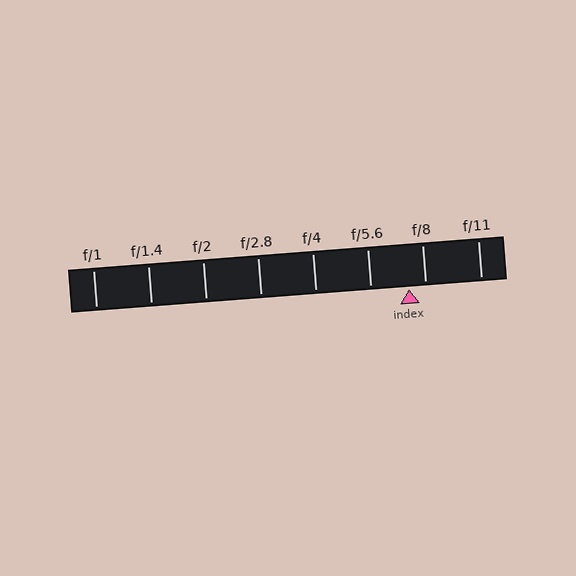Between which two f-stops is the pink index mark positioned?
The index mark is between f/5.6 and f/8.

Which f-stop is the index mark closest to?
The index mark is closest to f/8.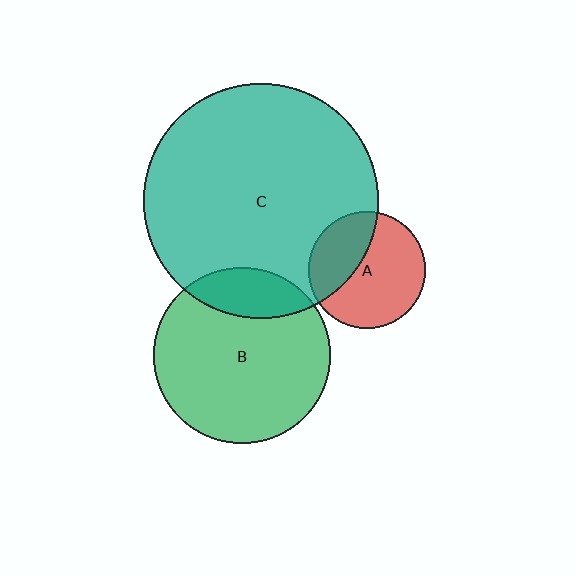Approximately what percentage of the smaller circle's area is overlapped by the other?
Approximately 20%.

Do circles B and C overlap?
Yes.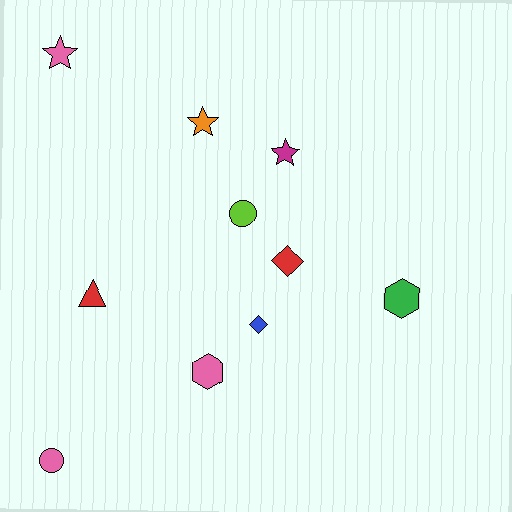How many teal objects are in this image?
There are no teal objects.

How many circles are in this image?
There are 2 circles.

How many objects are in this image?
There are 10 objects.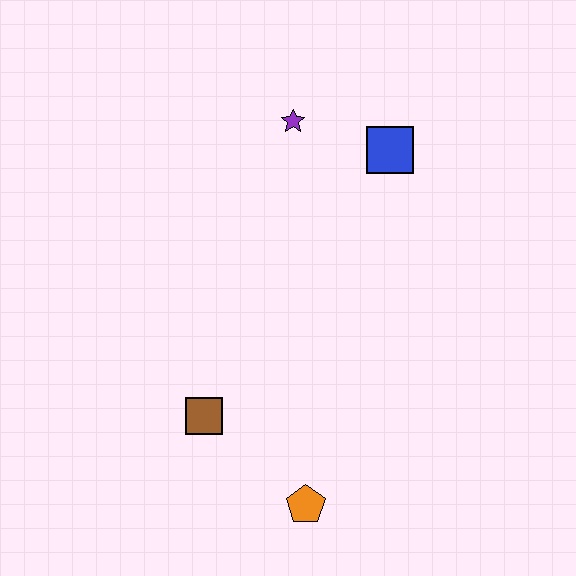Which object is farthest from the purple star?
The orange pentagon is farthest from the purple star.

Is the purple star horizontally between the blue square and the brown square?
Yes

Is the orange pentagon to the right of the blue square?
No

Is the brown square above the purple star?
No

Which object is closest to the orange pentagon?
The brown square is closest to the orange pentagon.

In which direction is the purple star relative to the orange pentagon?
The purple star is above the orange pentagon.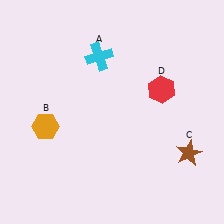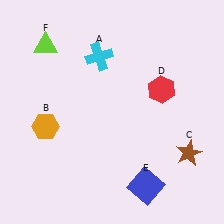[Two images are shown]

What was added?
A blue square (E), a lime triangle (F) were added in Image 2.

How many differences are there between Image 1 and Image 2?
There are 2 differences between the two images.